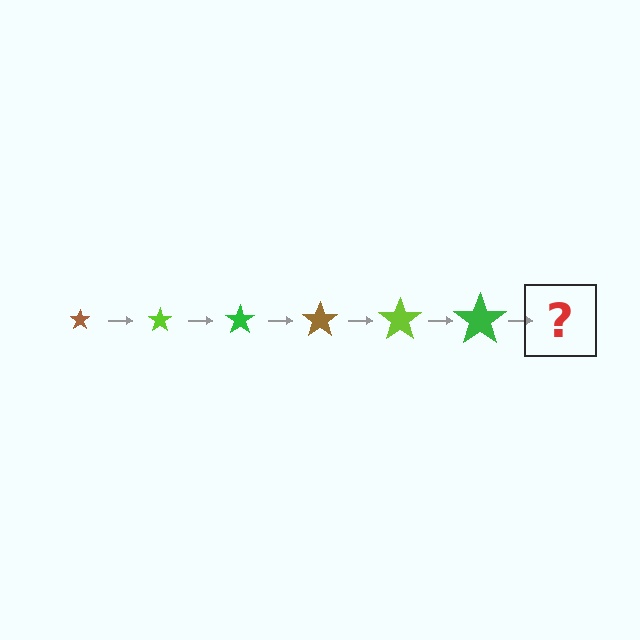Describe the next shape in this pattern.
It should be a brown star, larger than the previous one.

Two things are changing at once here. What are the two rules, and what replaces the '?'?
The two rules are that the star grows larger each step and the color cycles through brown, lime, and green. The '?' should be a brown star, larger than the previous one.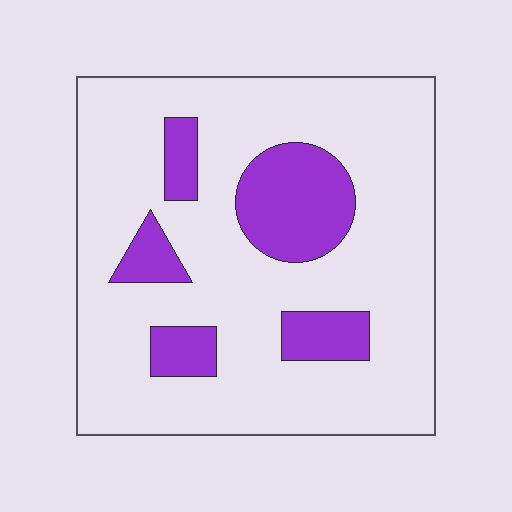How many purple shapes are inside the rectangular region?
5.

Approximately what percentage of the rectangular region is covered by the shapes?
Approximately 20%.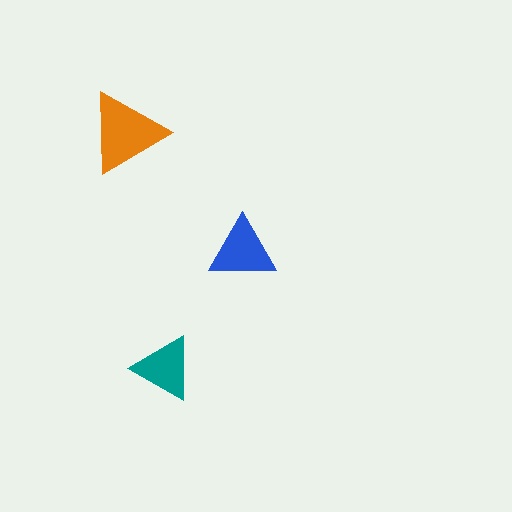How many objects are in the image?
There are 3 objects in the image.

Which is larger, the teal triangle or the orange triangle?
The orange one.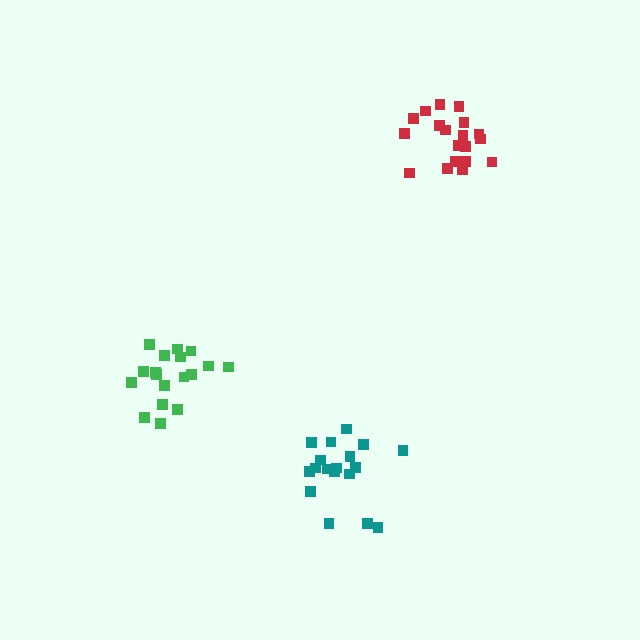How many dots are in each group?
Group 1: 18 dots, Group 2: 18 dots, Group 3: 20 dots (56 total).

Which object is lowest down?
The teal cluster is bottommost.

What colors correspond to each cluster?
The clusters are colored: teal, green, red.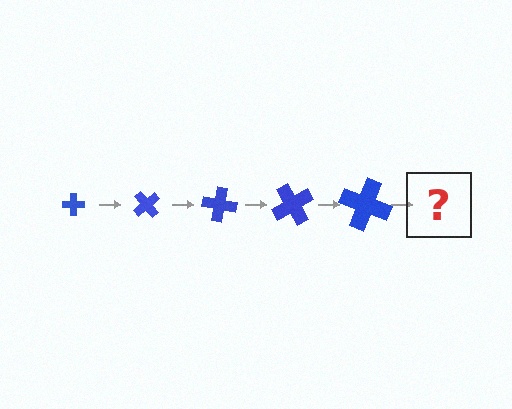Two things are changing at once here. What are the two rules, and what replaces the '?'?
The two rules are that the cross grows larger each step and it rotates 50 degrees each step. The '?' should be a cross, larger than the previous one and rotated 250 degrees from the start.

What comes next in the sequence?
The next element should be a cross, larger than the previous one and rotated 250 degrees from the start.